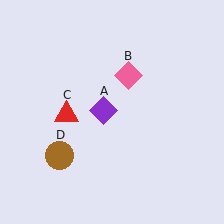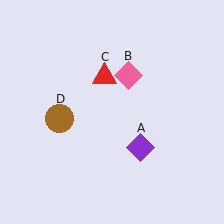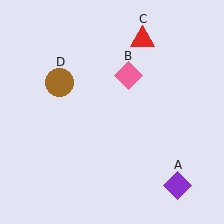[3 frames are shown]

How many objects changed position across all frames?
3 objects changed position: purple diamond (object A), red triangle (object C), brown circle (object D).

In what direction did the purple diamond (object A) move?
The purple diamond (object A) moved down and to the right.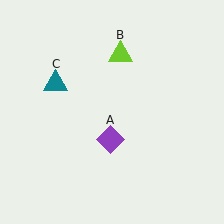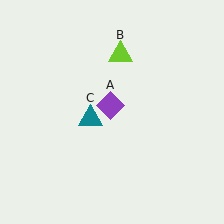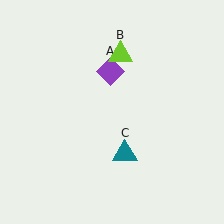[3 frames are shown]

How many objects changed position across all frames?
2 objects changed position: purple diamond (object A), teal triangle (object C).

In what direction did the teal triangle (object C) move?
The teal triangle (object C) moved down and to the right.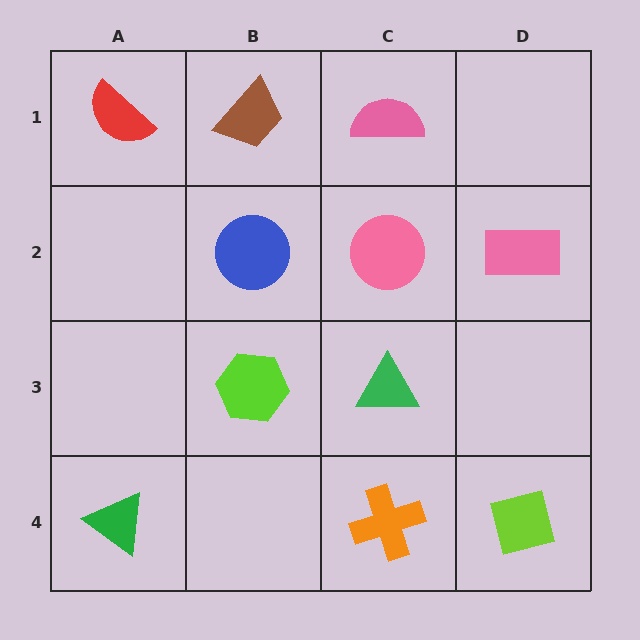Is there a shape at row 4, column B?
No, that cell is empty.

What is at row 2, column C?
A pink circle.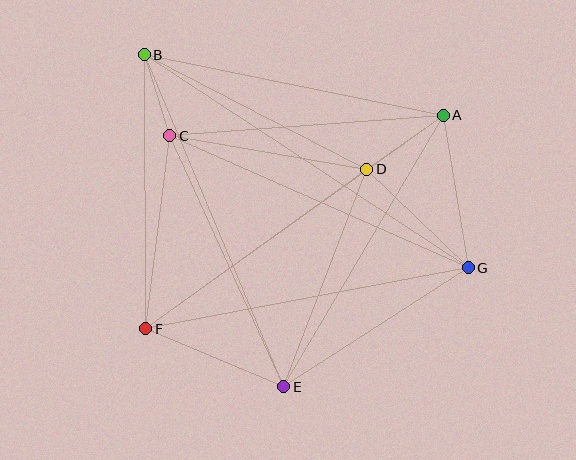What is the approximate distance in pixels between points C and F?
The distance between C and F is approximately 194 pixels.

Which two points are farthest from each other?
Points B and G are farthest from each other.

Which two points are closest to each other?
Points B and C are closest to each other.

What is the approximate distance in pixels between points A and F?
The distance between A and F is approximately 366 pixels.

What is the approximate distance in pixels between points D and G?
The distance between D and G is approximately 141 pixels.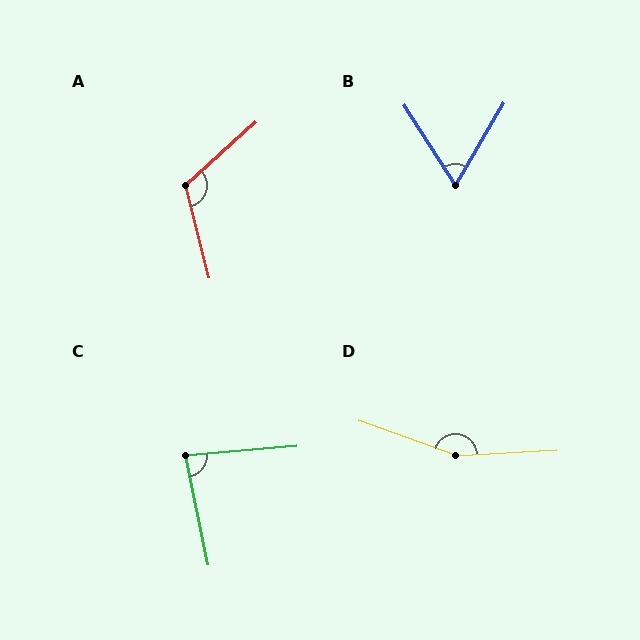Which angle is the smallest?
B, at approximately 63 degrees.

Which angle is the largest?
D, at approximately 157 degrees.